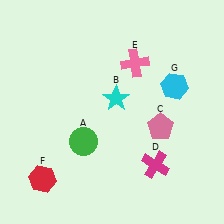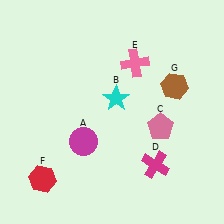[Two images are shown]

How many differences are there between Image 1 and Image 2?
There are 2 differences between the two images.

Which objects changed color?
A changed from green to magenta. G changed from cyan to brown.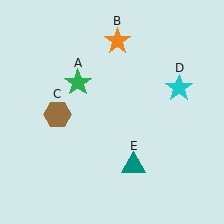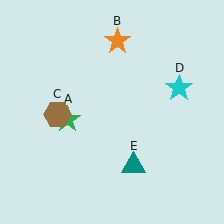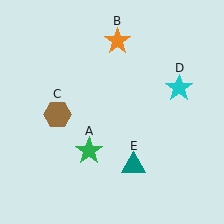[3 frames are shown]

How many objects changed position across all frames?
1 object changed position: green star (object A).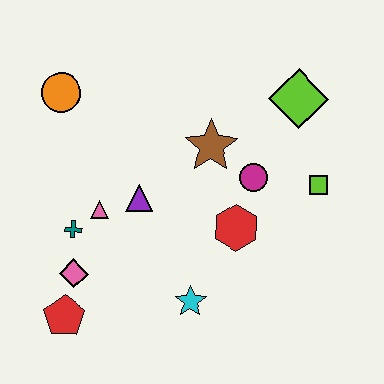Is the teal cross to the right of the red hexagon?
No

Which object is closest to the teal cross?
The pink triangle is closest to the teal cross.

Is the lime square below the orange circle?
Yes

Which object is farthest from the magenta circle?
The red pentagon is farthest from the magenta circle.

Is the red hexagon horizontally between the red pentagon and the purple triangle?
No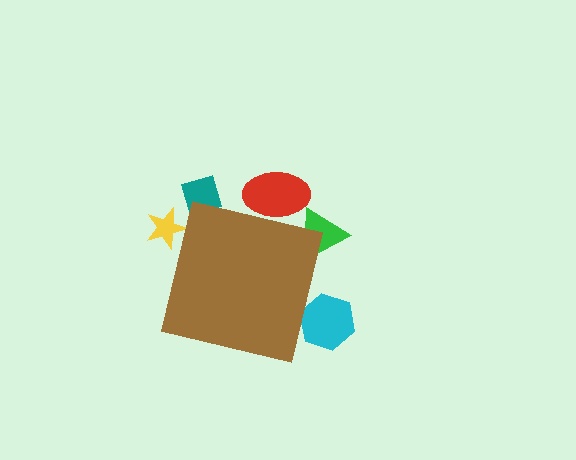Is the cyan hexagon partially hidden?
Yes, the cyan hexagon is partially hidden behind the brown square.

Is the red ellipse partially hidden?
Yes, the red ellipse is partially hidden behind the brown square.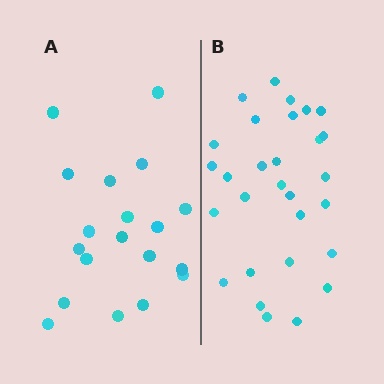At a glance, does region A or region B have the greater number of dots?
Region B (the right region) has more dots.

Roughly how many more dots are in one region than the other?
Region B has roughly 10 or so more dots than region A.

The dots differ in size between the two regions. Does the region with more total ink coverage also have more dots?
No. Region A has more total ink coverage because its dots are larger, but region B actually contains more individual dots. Total area can be misleading — the number of items is what matters here.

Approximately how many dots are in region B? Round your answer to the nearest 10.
About 30 dots. (The exact count is 29, which rounds to 30.)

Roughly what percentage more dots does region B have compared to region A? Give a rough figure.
About 55% more.